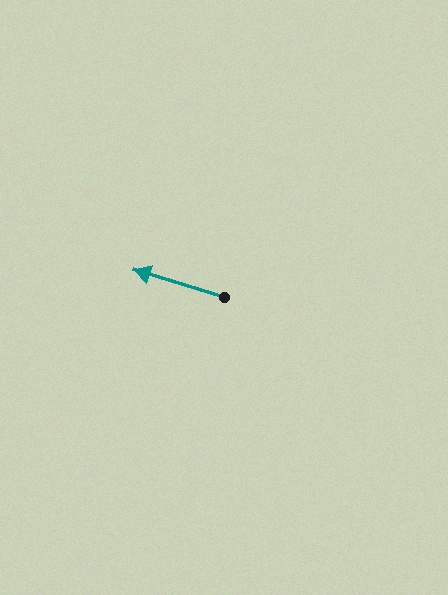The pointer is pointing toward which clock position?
Roughly 10 o'clock.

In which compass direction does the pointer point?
West.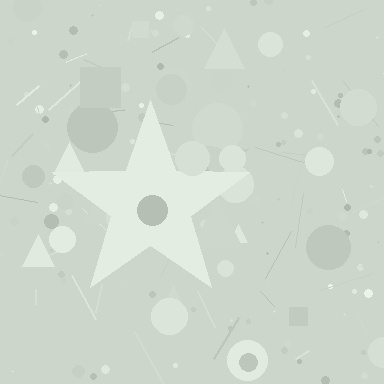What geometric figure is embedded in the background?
A star is embedded in the background.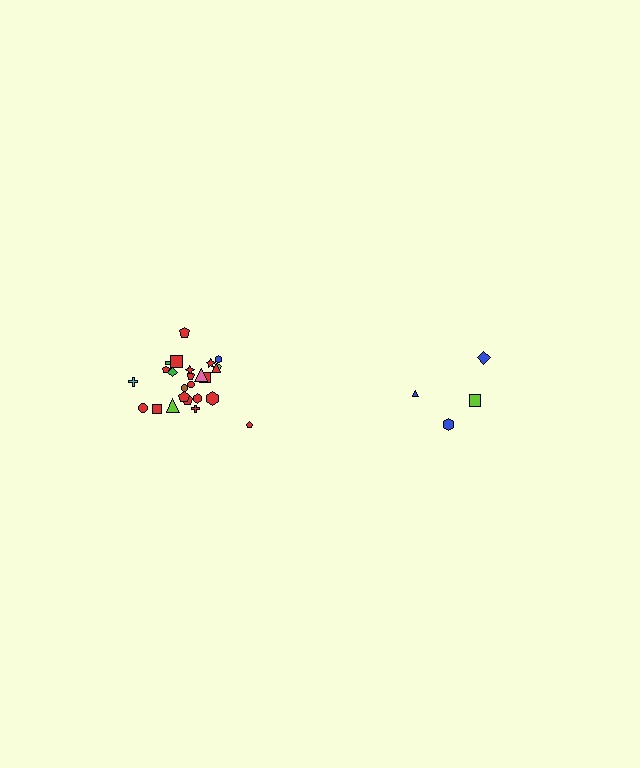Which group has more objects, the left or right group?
The left group.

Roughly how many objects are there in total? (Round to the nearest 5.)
Roughly 30 objects in total.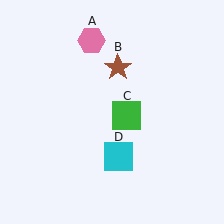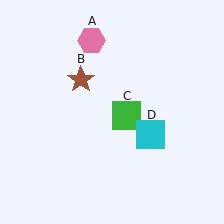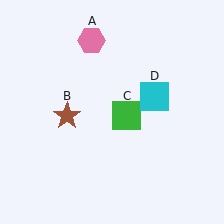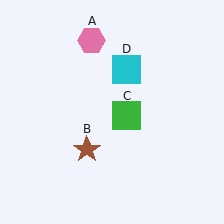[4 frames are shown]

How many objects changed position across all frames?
2 objects changed position: brown star (object B), cyan square (object D).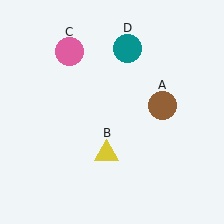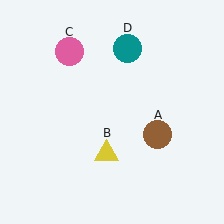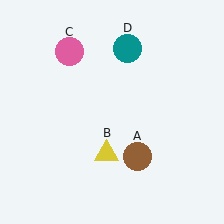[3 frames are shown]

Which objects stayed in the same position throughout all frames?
Yellow triangle (object B) and pink circle (object C) and teal circle (object D) remained stationary.